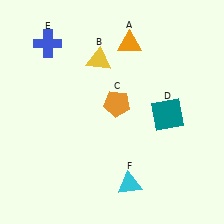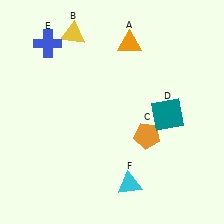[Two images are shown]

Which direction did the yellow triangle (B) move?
The yellow triangle (B) moved up.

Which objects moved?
The objects that moved are: the yellow triangle (B), the orange pentagon (C).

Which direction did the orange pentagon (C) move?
The orange pentagon (C) moved down.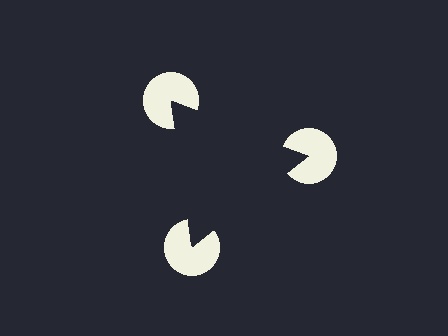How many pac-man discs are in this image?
There are 3 — one at each vertex of the illusory triangle.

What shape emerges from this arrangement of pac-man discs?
An illusory triangle — its edges are inferred from the aligned wedge cuts in the pac-man discs, not physically drawn.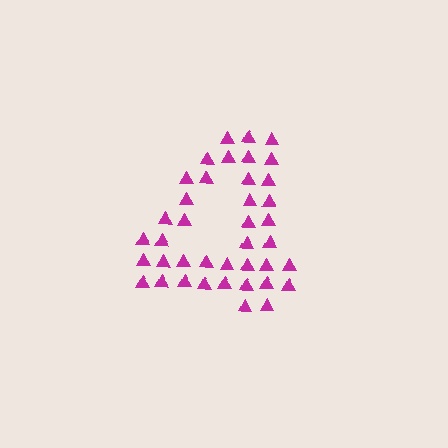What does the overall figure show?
The overall figure shows the digit 4.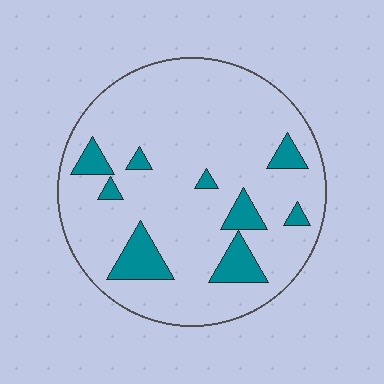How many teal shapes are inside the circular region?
9.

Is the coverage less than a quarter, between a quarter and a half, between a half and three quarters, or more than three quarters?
Less than a quarter.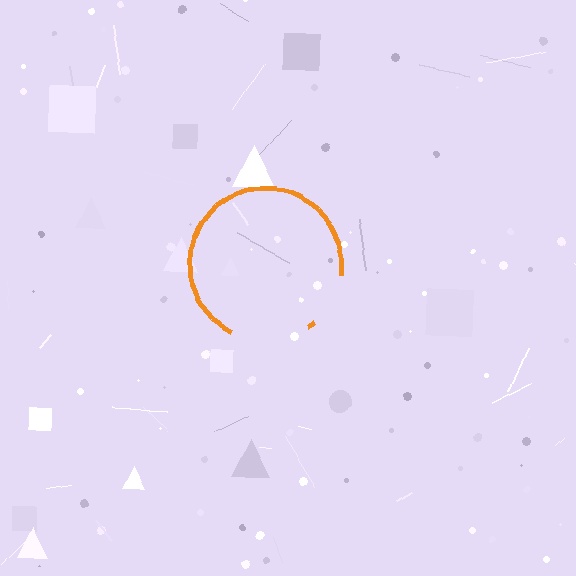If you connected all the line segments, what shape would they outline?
They would outline a circle.